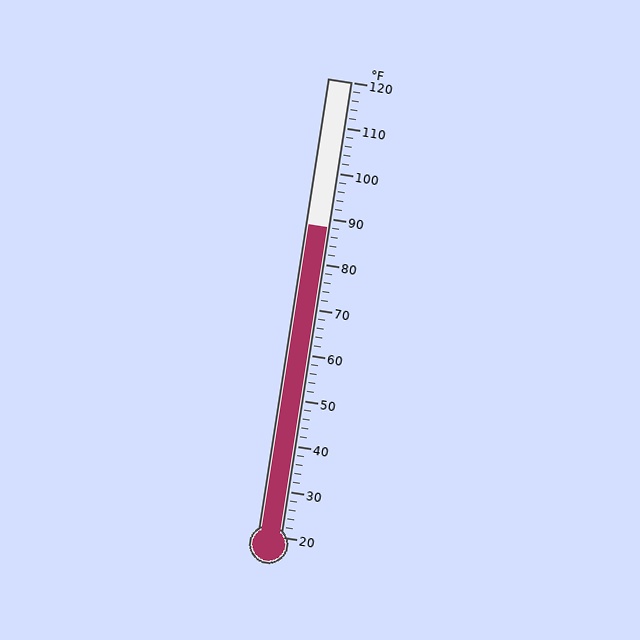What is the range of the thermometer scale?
The thermometer scale ranges from 20°F to 120°F.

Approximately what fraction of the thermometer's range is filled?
The thermometer is filled to approximately 70% of its range.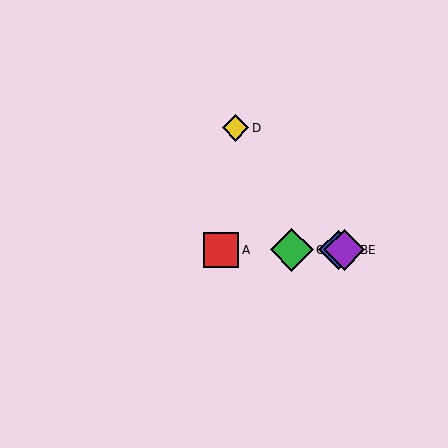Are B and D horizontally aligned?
No, B is at y≈250 and D is at y≈128.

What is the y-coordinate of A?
Object A is at y≈250.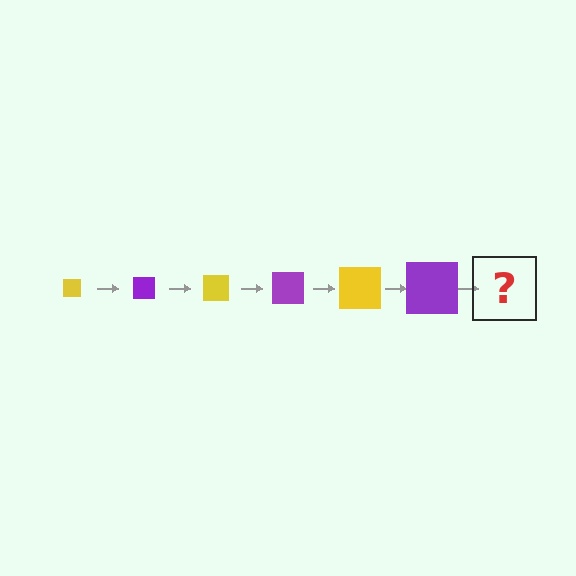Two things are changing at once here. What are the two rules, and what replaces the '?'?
The two rules are that the square grows larger each step and the color cycles through yellow and purple. The '?' should be a yellow square, larger than the previous one.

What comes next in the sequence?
The next element should be a yellow square, larger than the previous one.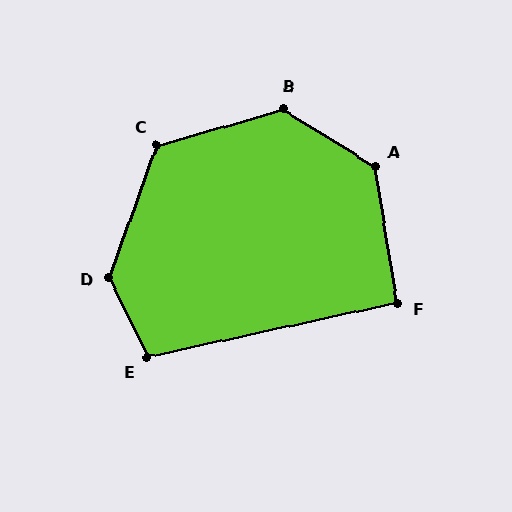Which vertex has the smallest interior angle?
F, at approximately 93 degrees.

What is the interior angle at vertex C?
Approximately 126 degrees (obtuse).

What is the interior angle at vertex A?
Approximately 131 degrees (obtuse).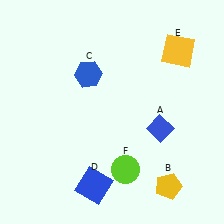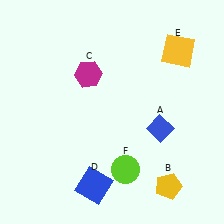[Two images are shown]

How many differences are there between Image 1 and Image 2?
There is 1 difference between the two images.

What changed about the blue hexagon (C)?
In Image 1, C is blue. In Image 2, it changed to magenta.